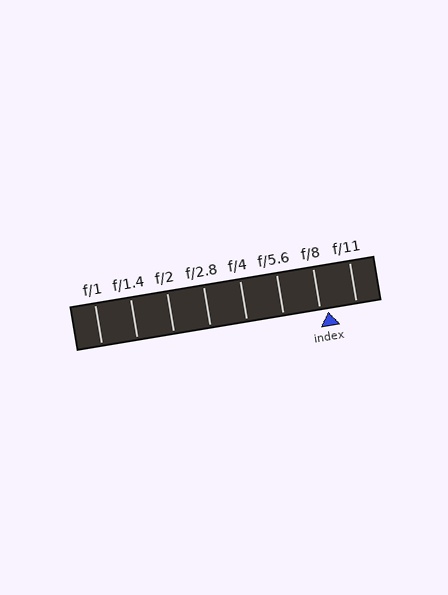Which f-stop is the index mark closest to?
The index mark is closest to f/8.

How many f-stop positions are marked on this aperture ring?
There are 8 f-stop positions marked.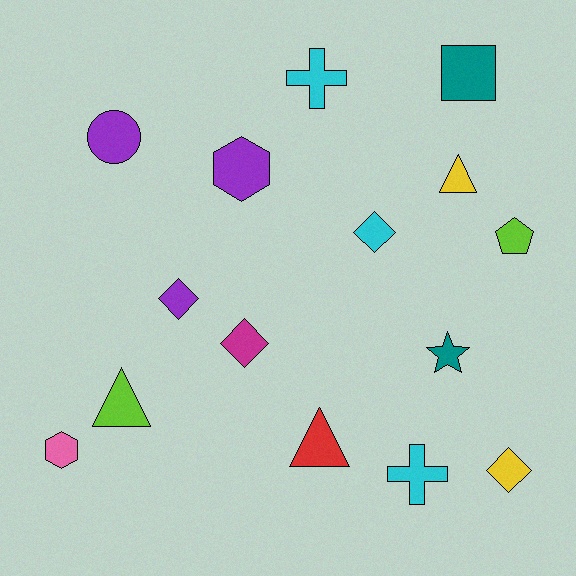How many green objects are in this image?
There are no green objects.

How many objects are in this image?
There are 15 objects.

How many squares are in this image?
There is 1 square.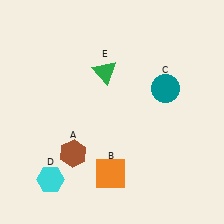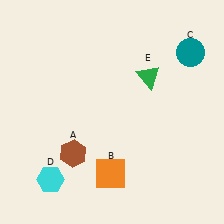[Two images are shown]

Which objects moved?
The objects that moved are: the teal circle (C), the green triangle (E).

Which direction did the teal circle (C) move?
The teal circle (C) moved up.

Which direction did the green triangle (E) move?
The green triangle (E) moved right.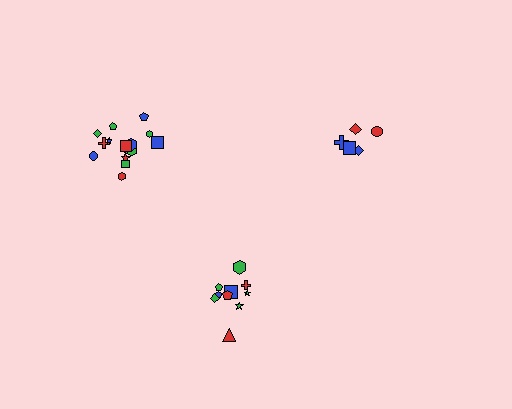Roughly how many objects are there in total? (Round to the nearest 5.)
Roughly 30 objects in total.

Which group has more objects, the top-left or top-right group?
The top-left group.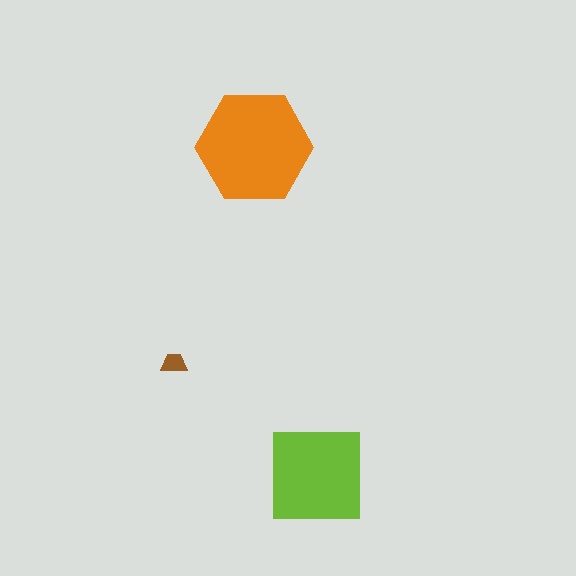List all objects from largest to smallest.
The orange hexagon, the lime square, the brown trapezoid.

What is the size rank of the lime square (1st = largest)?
2nd.